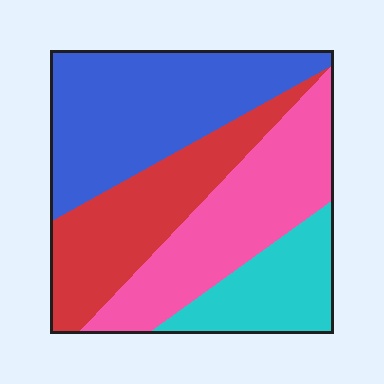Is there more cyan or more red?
Red.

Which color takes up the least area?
Cyan, at roughly 15%.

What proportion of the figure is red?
Red takes up about one quarter (1/4) of the figure.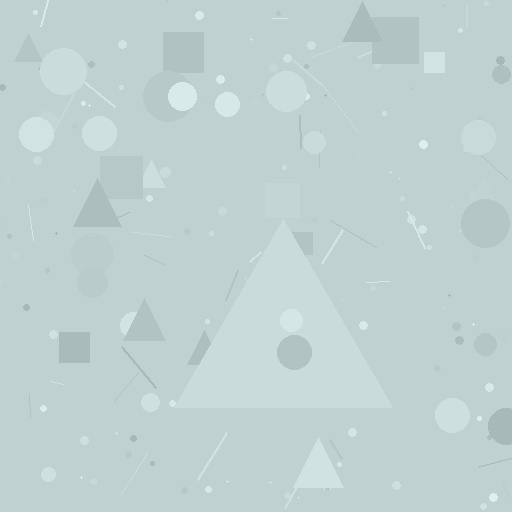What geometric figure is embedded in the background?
A triangle is embedded in the background.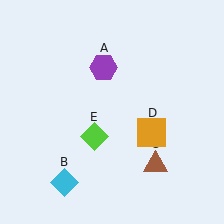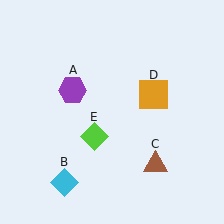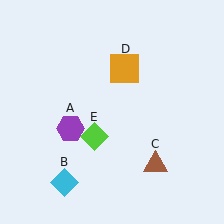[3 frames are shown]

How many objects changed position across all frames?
2 objects changed position: purple hexagon (object A), orange square (object D).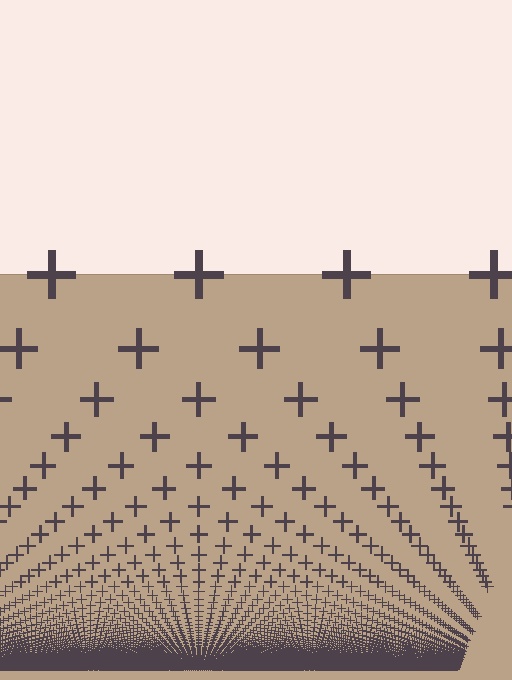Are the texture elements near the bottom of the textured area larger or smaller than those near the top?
Smaller. The gradient is inverted — elements near the bottom are smaller and denser.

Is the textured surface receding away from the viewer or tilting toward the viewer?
The surface appears to tilt toward the viewer. Texture elements get larger and sparser toward the top.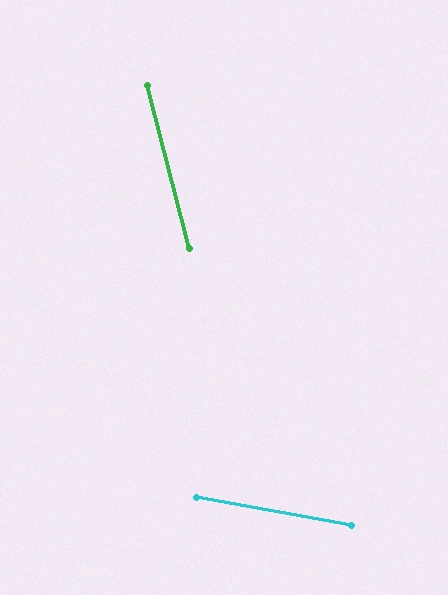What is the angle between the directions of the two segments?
Approximately 65 degrees.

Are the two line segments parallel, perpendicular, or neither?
Neither parallel nor perpendicular — they differ by about 65°.